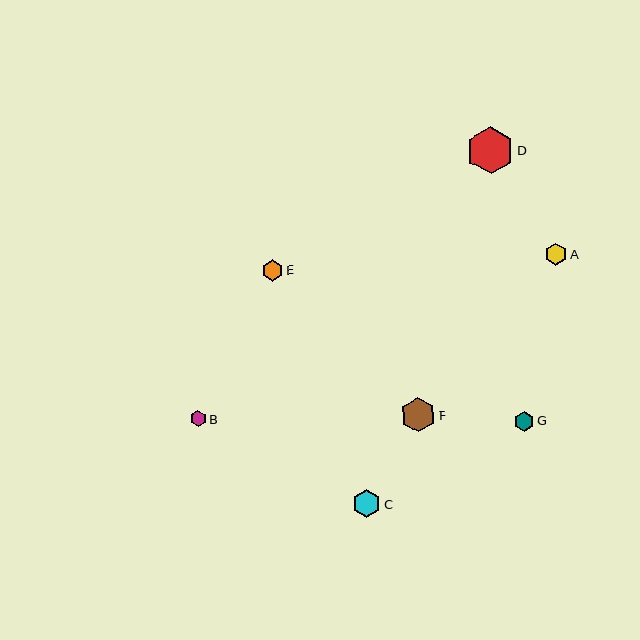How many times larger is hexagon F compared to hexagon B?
Hexagon F is approximately 2.1 times the size of hexagon B.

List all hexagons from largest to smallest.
From largest to smallest: D, F, C, A, E, G, B.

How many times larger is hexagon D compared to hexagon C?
Hexagon D is approximately 1.7 times the size of hexagon C.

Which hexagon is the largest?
Hexagon D is the largest with a size of approximately 47 pixels.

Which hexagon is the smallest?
Hexagon B is the smallest with a size of approximately 16 pixels.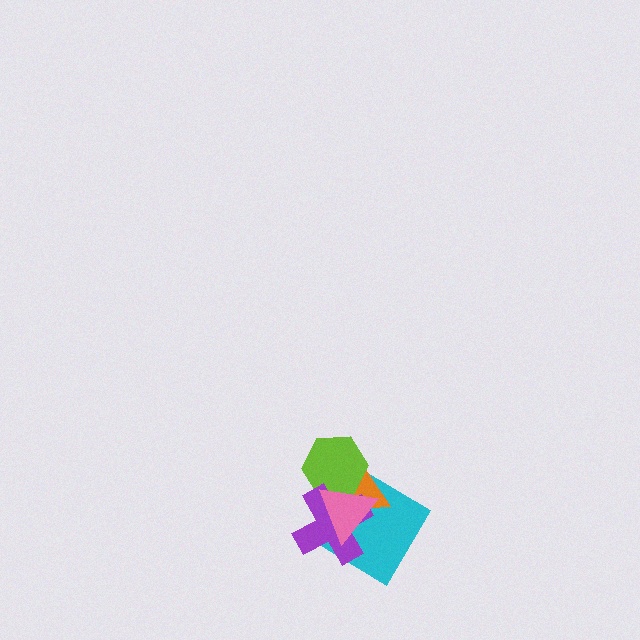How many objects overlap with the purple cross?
4 objects overlap with the purple cross.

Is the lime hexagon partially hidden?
Yes, it is partially covered by another shape.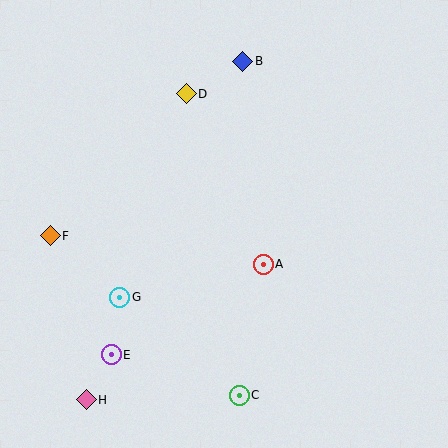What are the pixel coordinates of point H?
Point H is at (86, 400).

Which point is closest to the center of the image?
Point A at (263, 264) is closest to the center.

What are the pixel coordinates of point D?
Point D is at (186, 94).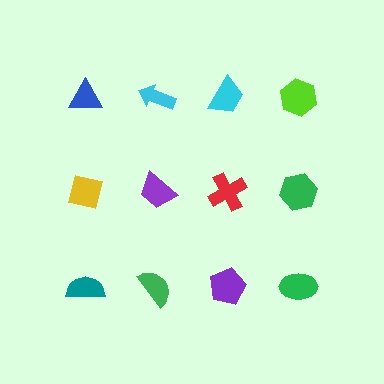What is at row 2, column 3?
A red cross.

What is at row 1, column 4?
A lime hexagon.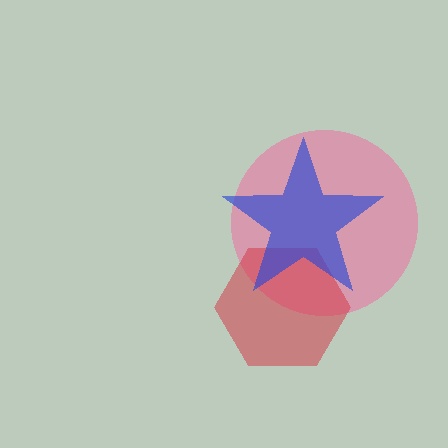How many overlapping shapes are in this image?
There are 3 overlapping shapes in the image.